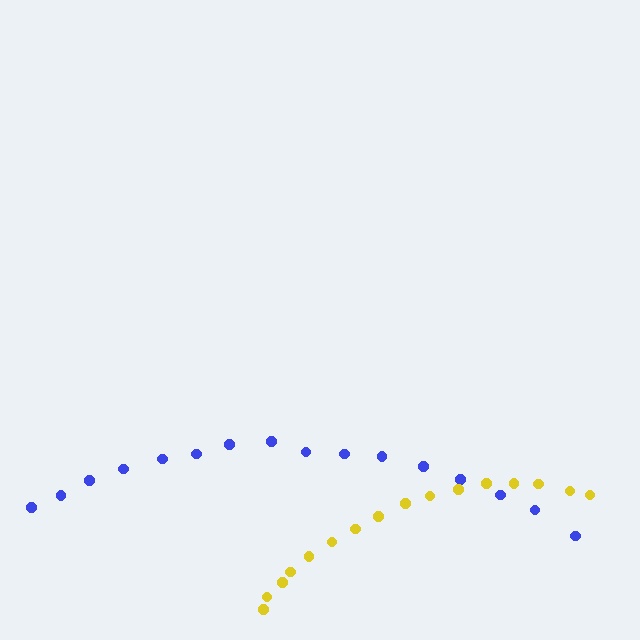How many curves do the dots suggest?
There are 2 distinct paths.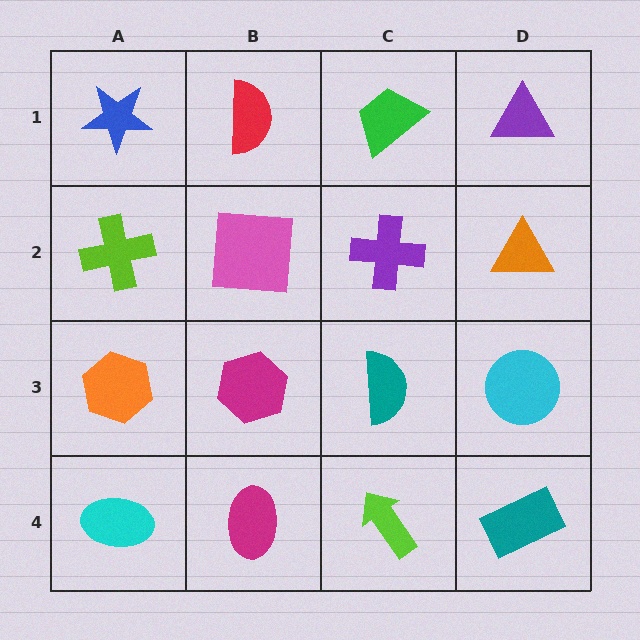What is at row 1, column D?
A purple triangle.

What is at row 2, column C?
A purple cross.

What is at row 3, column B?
A magenta hexagon.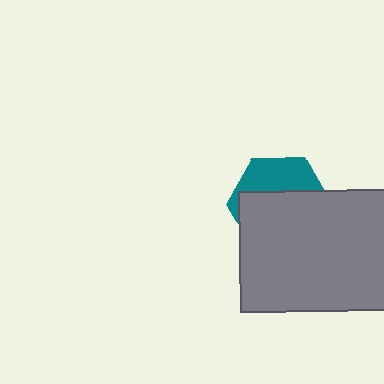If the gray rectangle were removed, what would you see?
You would see the complete teal hexagon.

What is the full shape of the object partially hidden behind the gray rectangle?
The partially hidden object is a teal hexagon.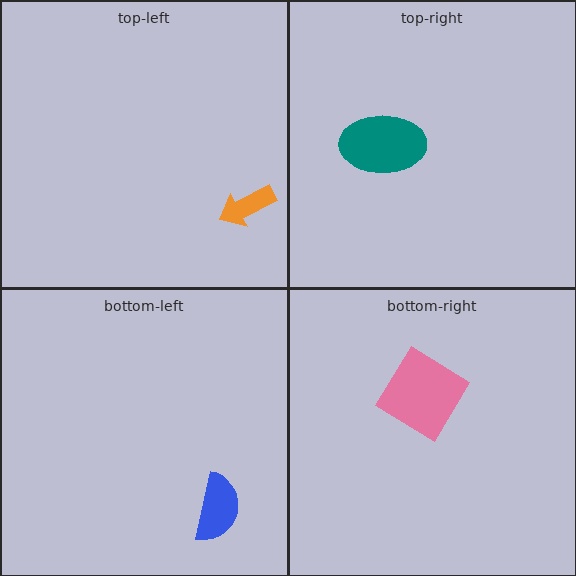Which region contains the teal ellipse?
The top-right region.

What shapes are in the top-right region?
The teal ellipse.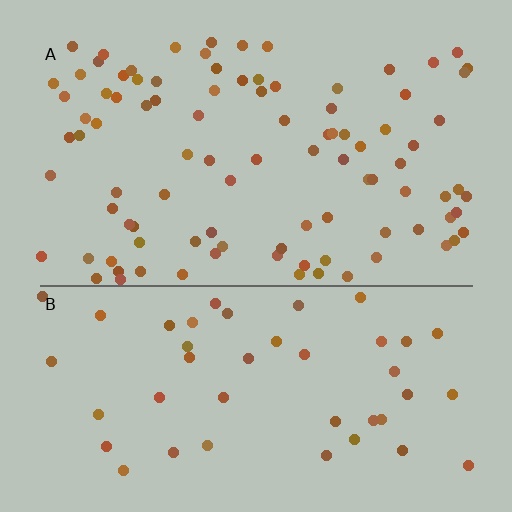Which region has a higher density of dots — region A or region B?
A (the top).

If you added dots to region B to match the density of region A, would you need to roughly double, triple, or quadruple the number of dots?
Approximately double.